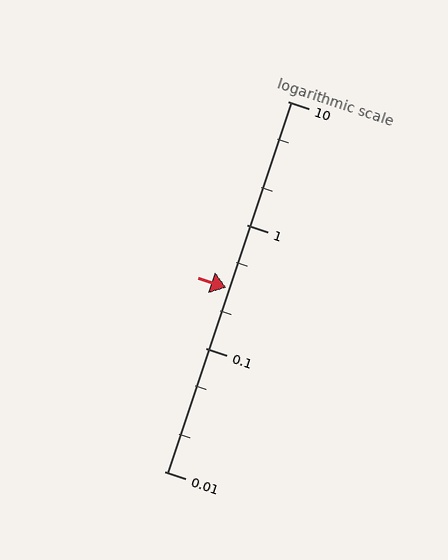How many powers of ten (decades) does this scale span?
The scale spans 3 decades, from 0.01 to 10.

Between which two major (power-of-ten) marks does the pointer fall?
The pointer is between 0.1 and 1.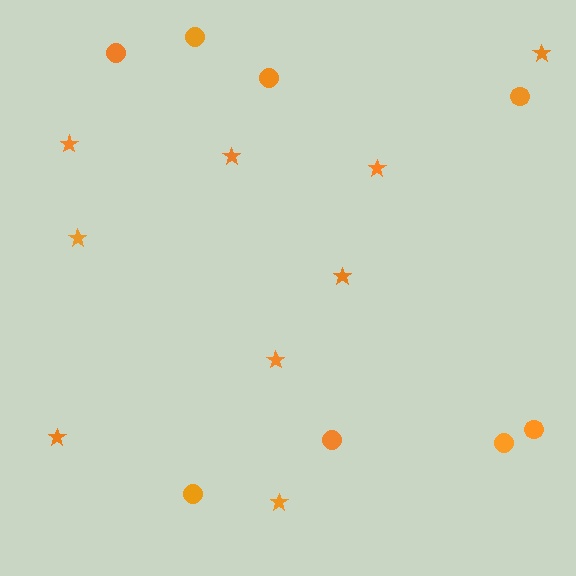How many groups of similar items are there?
There are 2 groups: one group of stars (9) and one group of circles (8).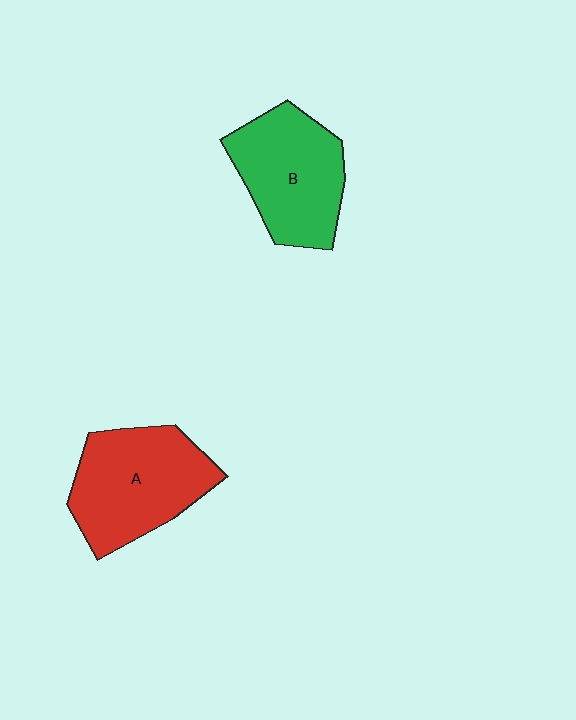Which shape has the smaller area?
Shape B (green).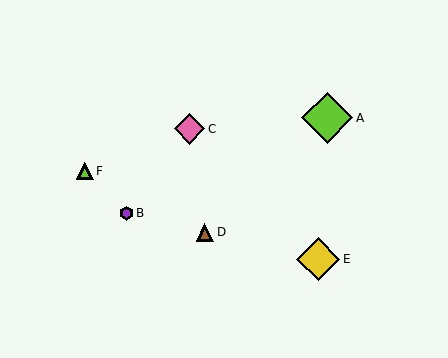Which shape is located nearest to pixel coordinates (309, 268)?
The yellow diamond (labeled E) at (318, 259) is nearest to that location.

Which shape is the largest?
The lime diamond (labeled A) is the largest.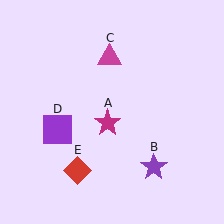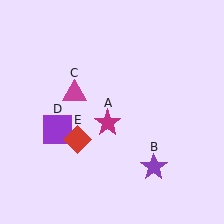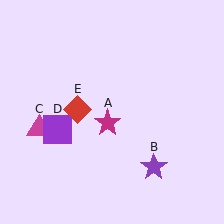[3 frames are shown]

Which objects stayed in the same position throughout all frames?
Magenta star (object A) and purple star (object B) and purple square (object D) remained stationary.